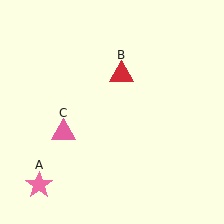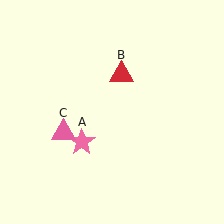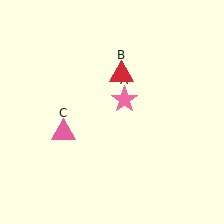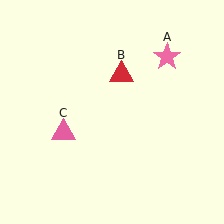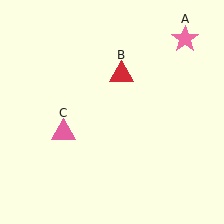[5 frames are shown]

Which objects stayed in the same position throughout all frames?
Red triangle (object B) and pink triangle (object C) remained stationary.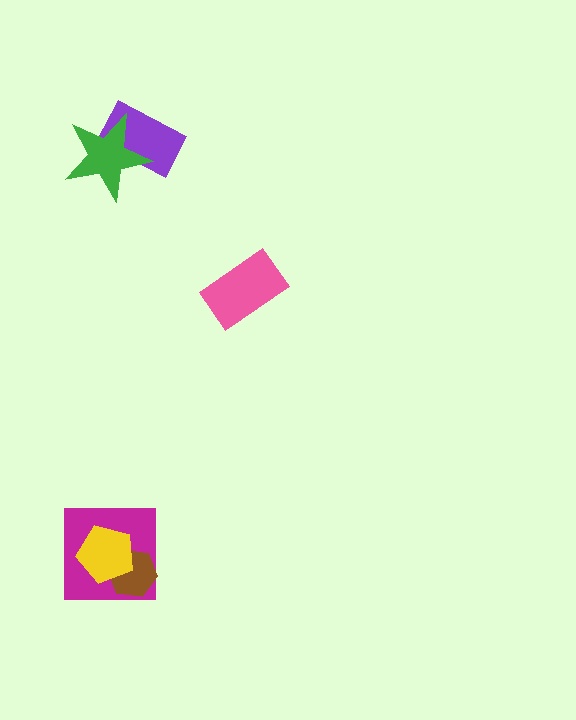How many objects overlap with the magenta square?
2 objects overlap with the magenta square.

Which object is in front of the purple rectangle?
The green star is in front of the purple rectangle.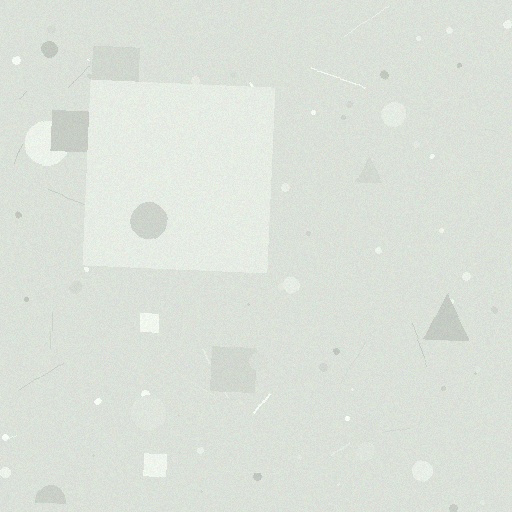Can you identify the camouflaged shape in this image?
The camouflaged shape is a square.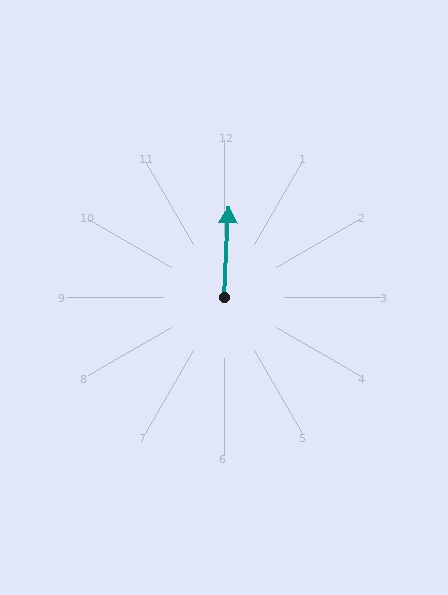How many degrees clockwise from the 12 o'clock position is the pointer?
Approximately 3 degrees.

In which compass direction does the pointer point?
North.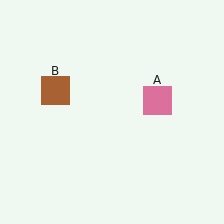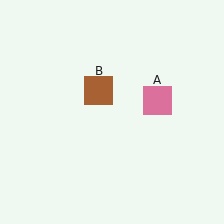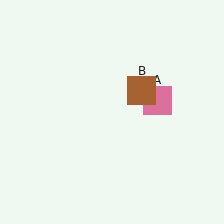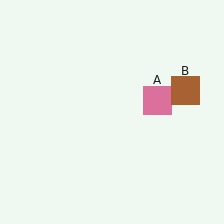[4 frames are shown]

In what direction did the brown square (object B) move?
The brown square (object B) moved right.